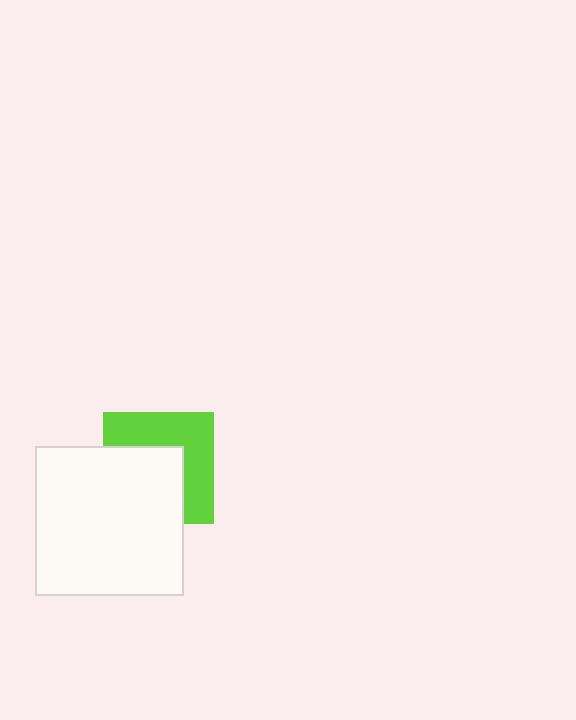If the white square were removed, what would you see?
You would see the complete lime square.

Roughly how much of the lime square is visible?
About half of it is visible (roughly 49%).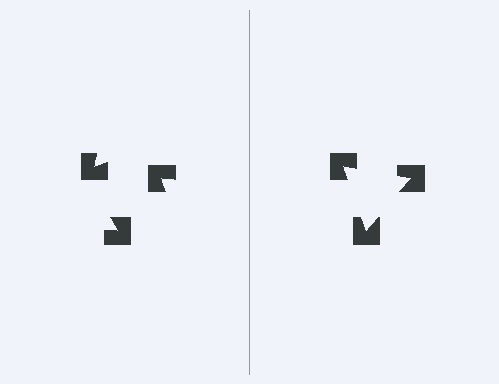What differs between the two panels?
The notched squares are positioned identically on both sides; only the wedge orientations differ. On the right they align to a triangle; on the left they are misaligned.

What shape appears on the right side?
An illusory triangle.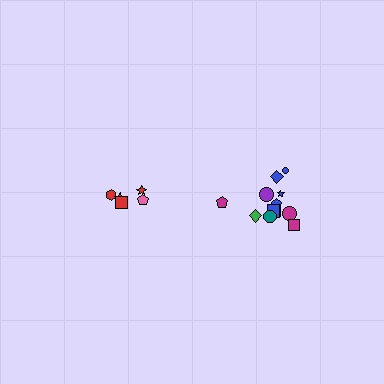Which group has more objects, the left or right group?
The right group.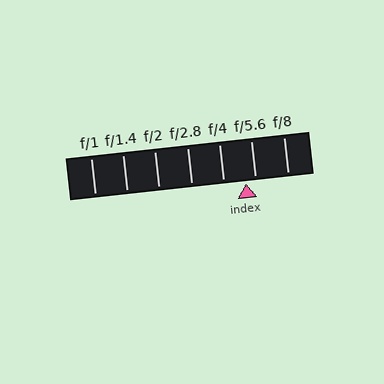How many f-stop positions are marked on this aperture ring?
There are 7 f-stop positions marked.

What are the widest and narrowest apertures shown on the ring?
The widest aperture shown is f/1 and the narrowest is f/8.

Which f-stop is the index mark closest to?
The index mark is closest to f/5.6.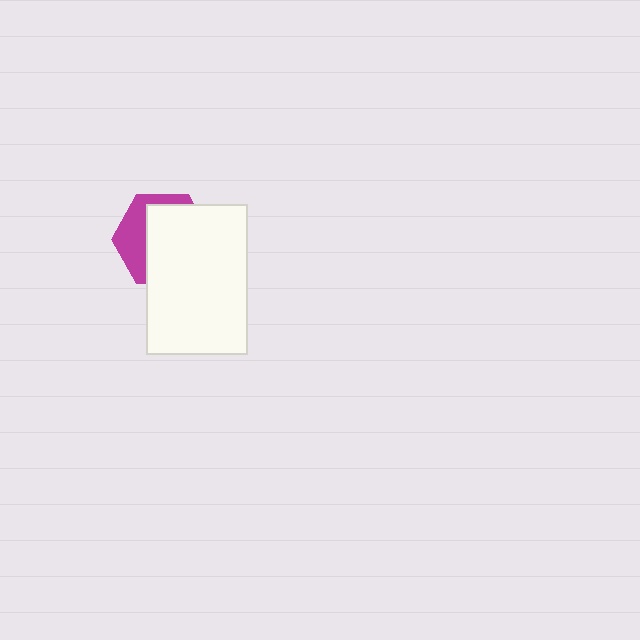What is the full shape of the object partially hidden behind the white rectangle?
The partially hidden object is a magenta hexagon.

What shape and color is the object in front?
The object in front is a white rectangle.